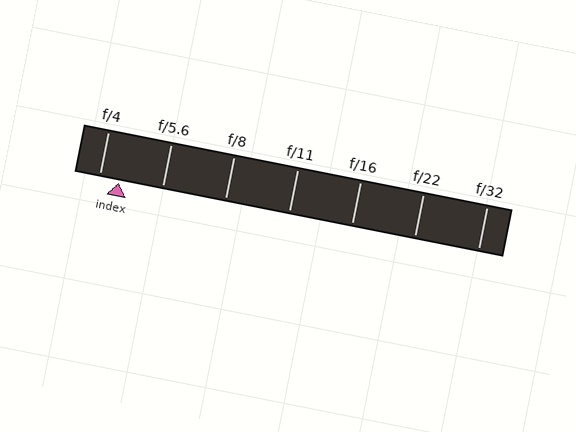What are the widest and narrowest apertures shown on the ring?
The widest aperture shown is f/4 and the narrowest is f/32.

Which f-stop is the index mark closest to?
The index mark is closest to f/4.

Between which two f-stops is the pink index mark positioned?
The index mark is between f/4 and f/5.6.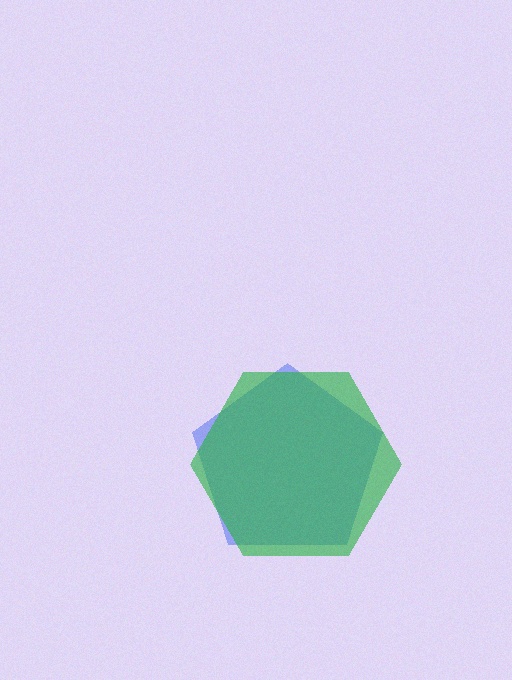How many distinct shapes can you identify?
There are 2 distinct shapes: a blue pentagon, a green hexagon.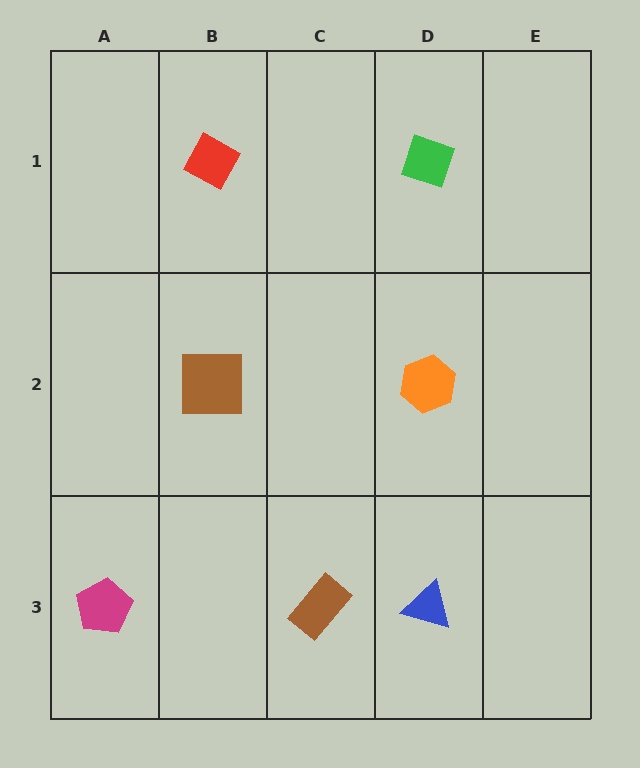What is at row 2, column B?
A brown square.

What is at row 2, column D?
An orange hexagon.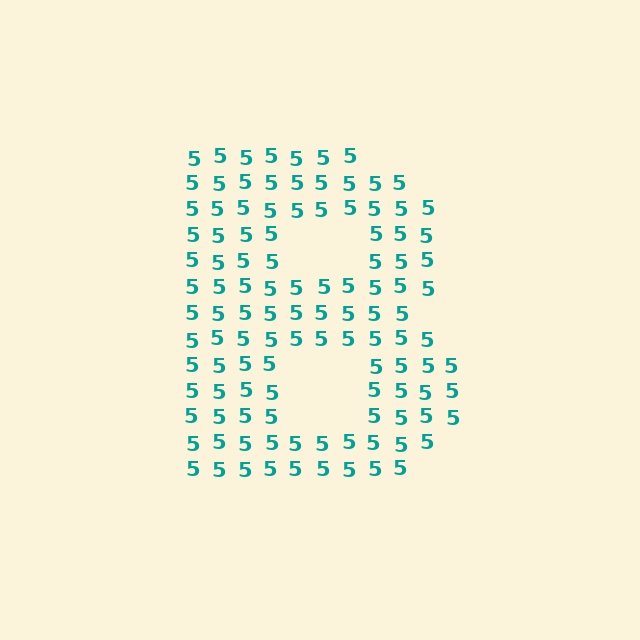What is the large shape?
The large shape is the letter B.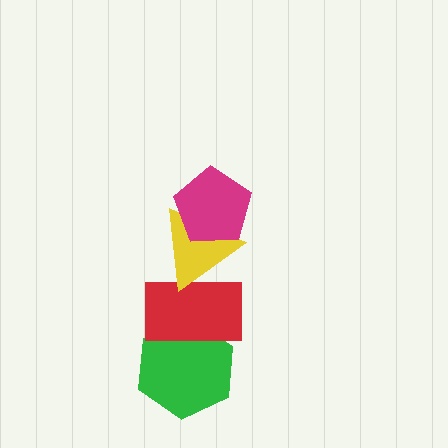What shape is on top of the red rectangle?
The yellow triangle is on top of the red rectangle.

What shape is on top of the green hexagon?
The red rectangle is on top of the green hexagon.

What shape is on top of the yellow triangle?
The magenta pentagon is on top of the yellow triangle.